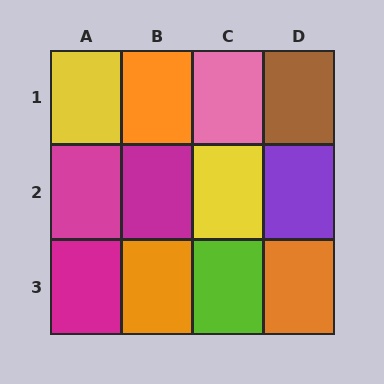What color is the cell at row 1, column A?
Yellow.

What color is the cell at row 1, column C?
Pink.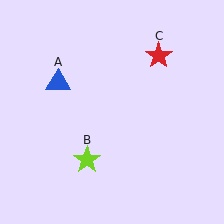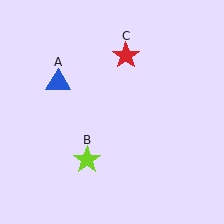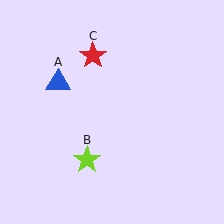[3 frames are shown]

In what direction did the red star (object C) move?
The red star (object C) moved left.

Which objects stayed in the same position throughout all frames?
Blue triangle (object A) and lime star (object B) remained stationary.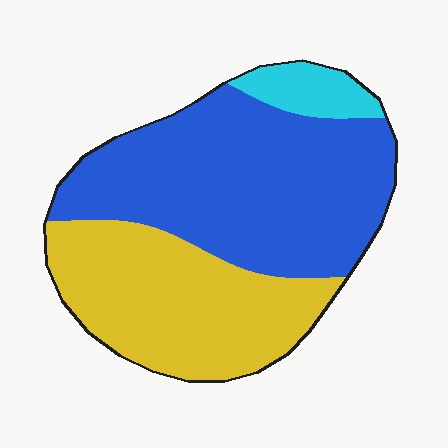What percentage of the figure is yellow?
Yellow covers around 40% of the figure.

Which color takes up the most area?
Blue, at roughly 55%.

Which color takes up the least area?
Cyan, at roughly 5%.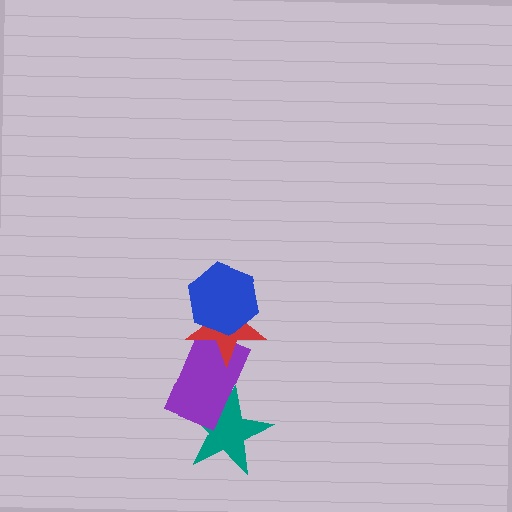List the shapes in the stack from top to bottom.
From top to bottom: the blue hexagon, the red star, the purple rectangle, the teal star.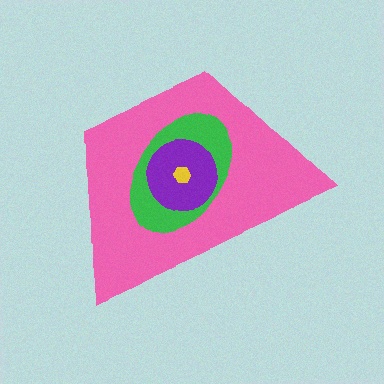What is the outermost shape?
The pink trapezoid.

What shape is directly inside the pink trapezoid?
The green ellipse.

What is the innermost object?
The yellow hexagon.